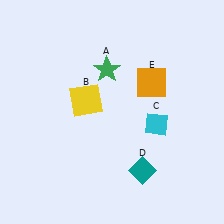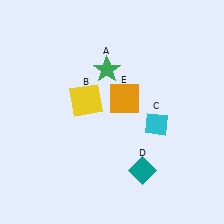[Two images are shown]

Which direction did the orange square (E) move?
The orange square (E) moved left.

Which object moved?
The orange square (E) moved left.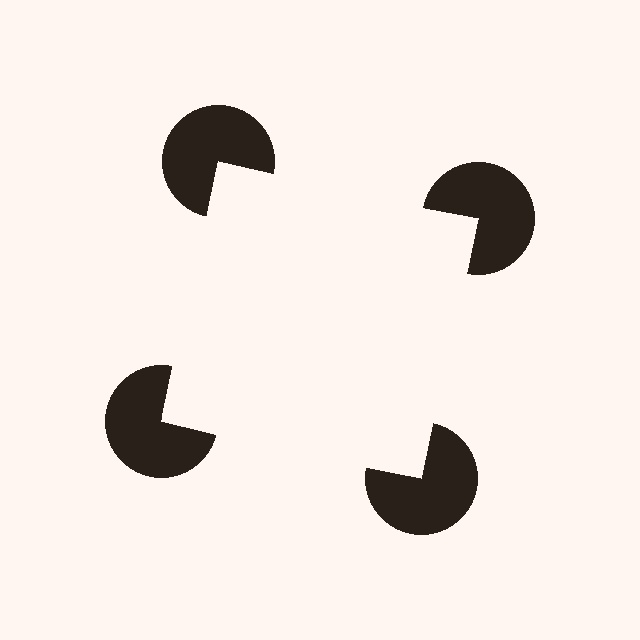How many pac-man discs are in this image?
There are 4 — one at each vertex of the illusory square.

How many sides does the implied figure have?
4 sides.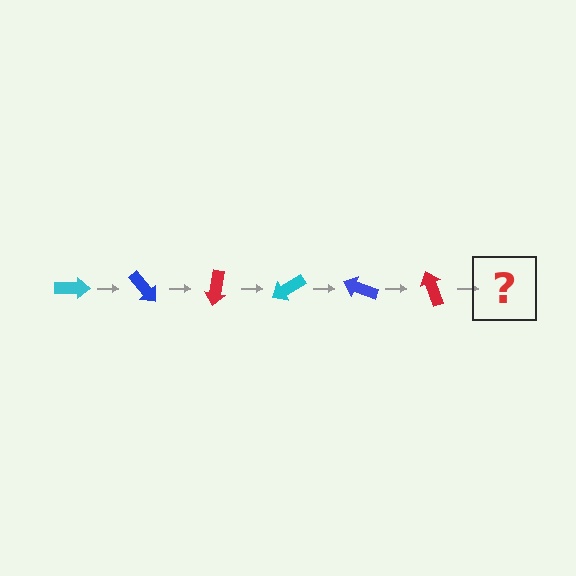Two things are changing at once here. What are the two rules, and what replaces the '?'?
The two rules are that it rotates 50 degrees each step and the color cycles through cyan, blue, and red. The '?' should be a cyan arrow, rotated 300 degrees from the start.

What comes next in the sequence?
The next element should be a cyan arrow, rotated 300 degrees from the start.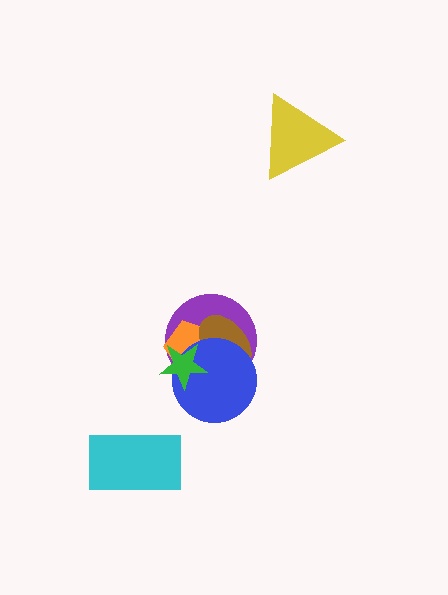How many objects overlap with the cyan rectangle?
0 objects overlap with the cyan rectangle.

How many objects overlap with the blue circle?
4 objects overlap with the blue circle.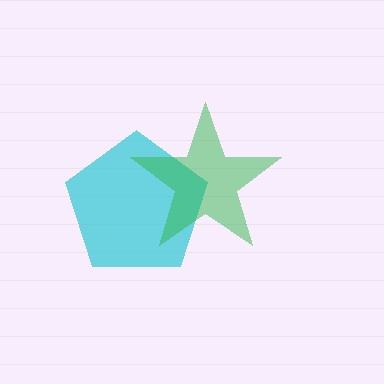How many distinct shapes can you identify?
There are 2 distinct shapes: a cyan pentagon, a green star.